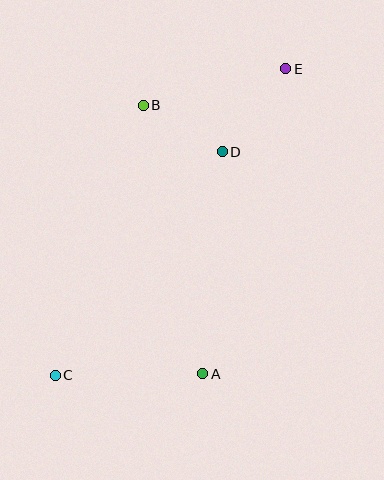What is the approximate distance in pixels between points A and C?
The distance between A and C is approximately 147 pixels.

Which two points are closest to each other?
Points B and D are closest to each other.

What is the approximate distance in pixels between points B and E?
The distance between B and E is approximately 147 pixels.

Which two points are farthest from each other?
Points C and E are farthest from each other.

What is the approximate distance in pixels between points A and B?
The distance between A and B is approximately 275 pixels.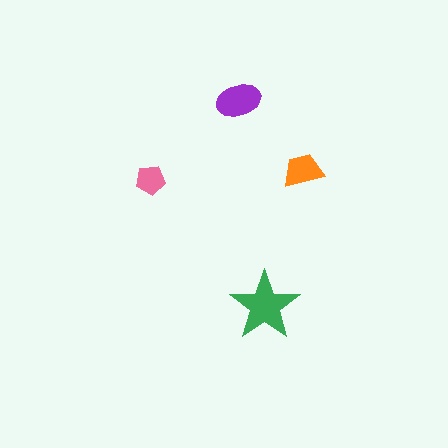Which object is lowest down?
The green star is bottommost.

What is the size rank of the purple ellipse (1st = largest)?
2nd.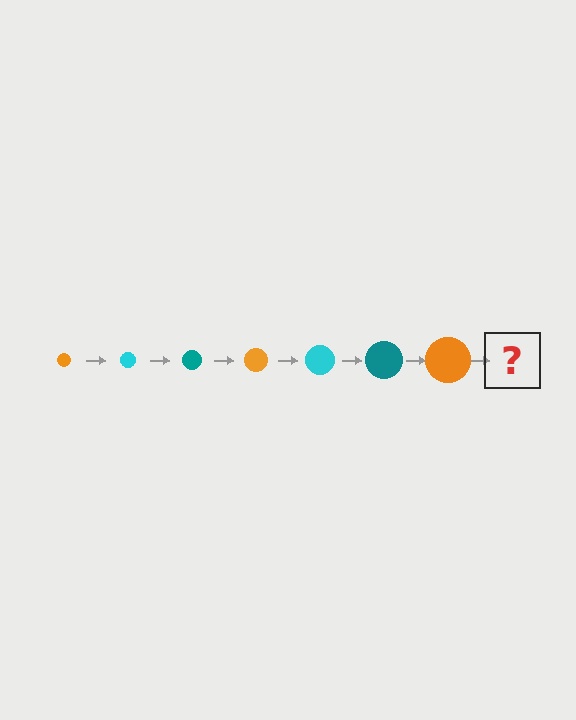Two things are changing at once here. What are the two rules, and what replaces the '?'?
The two rules are that the circle grows larger each step and the color cycles through orange, cyan, and teal. The '?' should be a cyan circle, larger than the previous one.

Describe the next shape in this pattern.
It should be a cyan circle, larger than the previous one.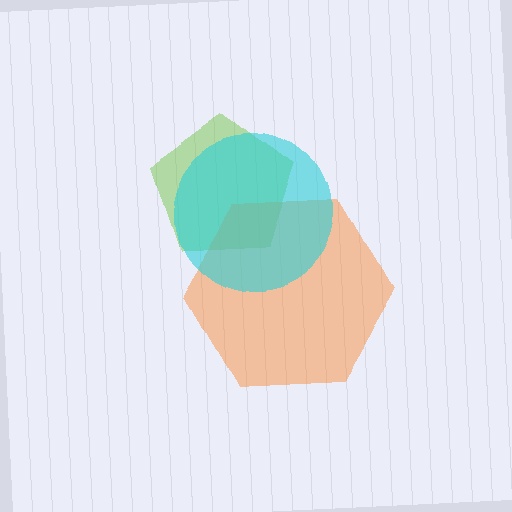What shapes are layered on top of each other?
The layered shapes are: a lime pentagon, an orange hexagon, a cyan circle.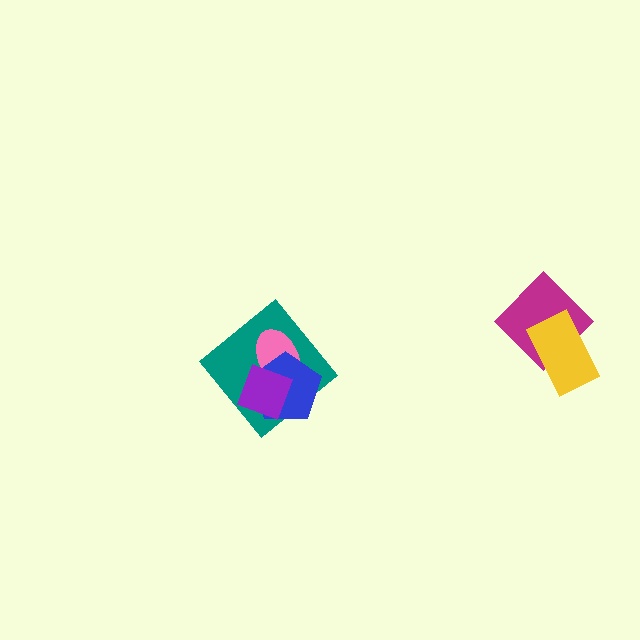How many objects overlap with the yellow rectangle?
1 object overlaps with the yellow rectangle.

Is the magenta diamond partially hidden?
Yes, it is partially covered by another shape.